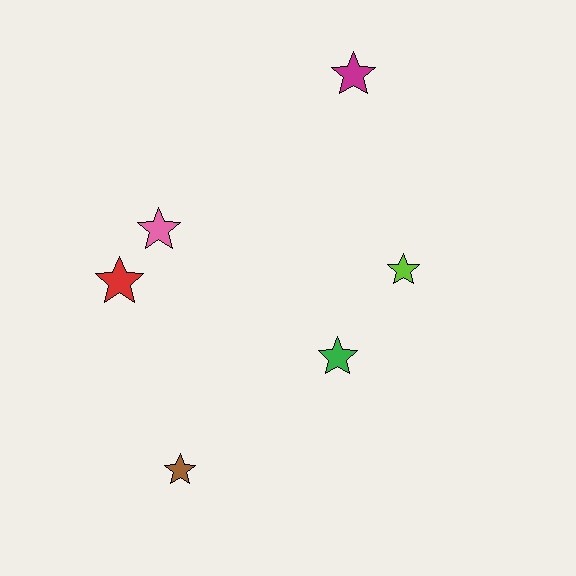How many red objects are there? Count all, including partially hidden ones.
There is 1 red object.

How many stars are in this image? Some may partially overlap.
There are 6 stars.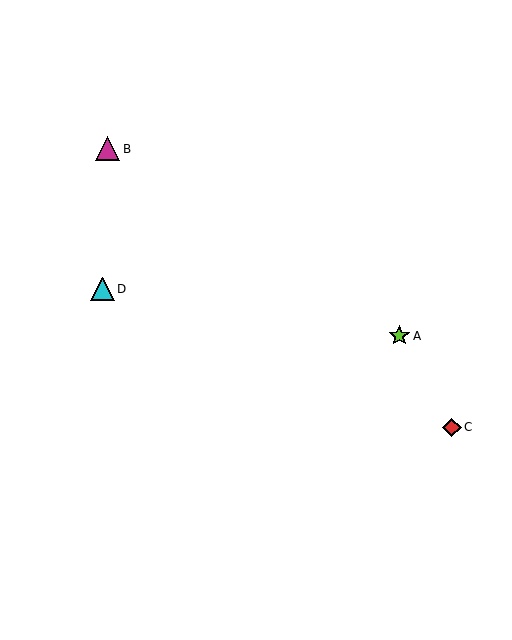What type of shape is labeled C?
Shape C is a red diamond.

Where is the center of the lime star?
The center of the lime star is at (399, 336).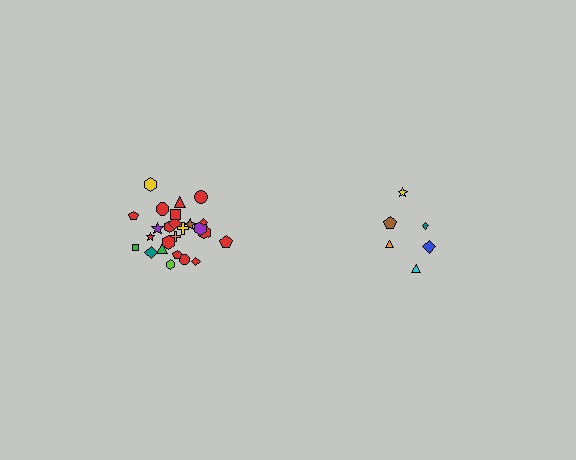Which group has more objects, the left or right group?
The left group.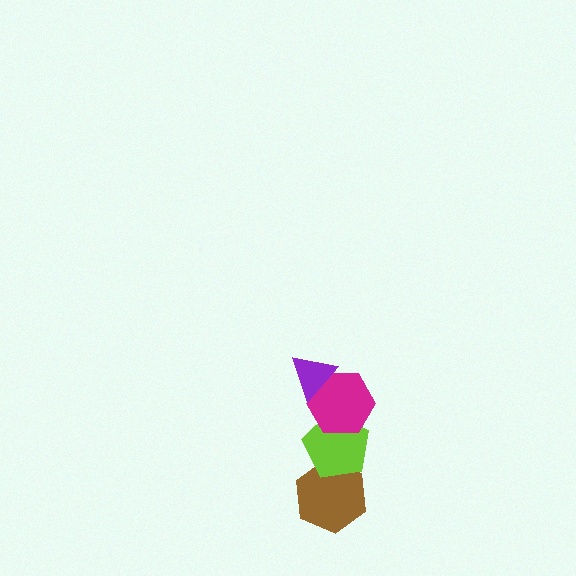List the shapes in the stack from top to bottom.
From top to bottom: the purple triangle, the magenta hexagon, the lime pentagon, the brown hexagon.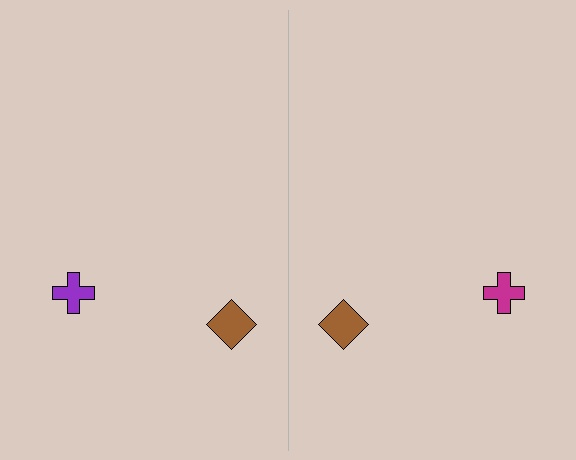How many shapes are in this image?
There are 4 shapes in this image.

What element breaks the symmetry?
The magenta cross on the right side breaks the symmetry — its mirror counterpart is purple.